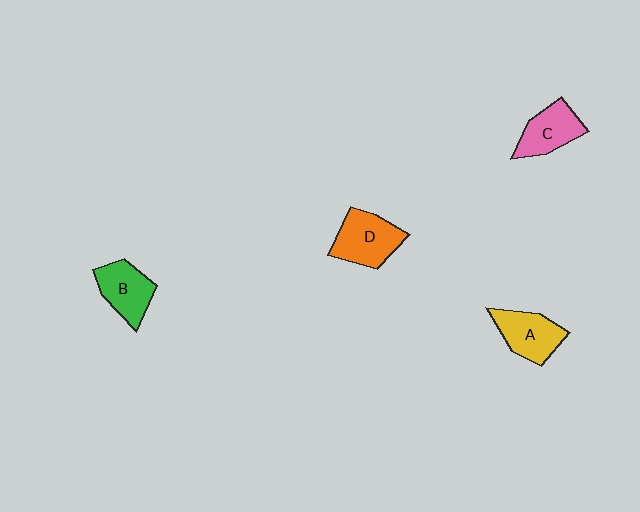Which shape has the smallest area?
Shape C (pink).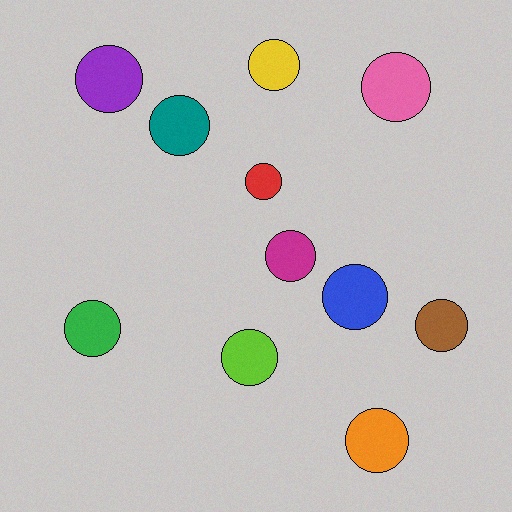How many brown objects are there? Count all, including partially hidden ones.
There is 1 brown object.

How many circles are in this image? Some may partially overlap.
There are 11 circles.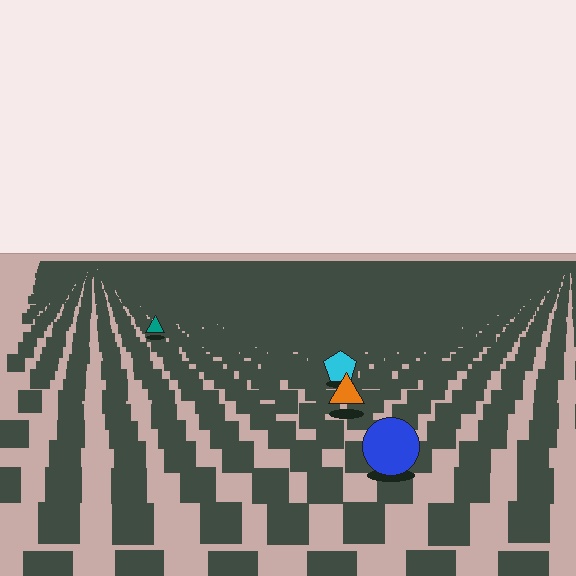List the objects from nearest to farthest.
From nearest to farthest: the blue circle, the orange triangle, the cyan pentagon, the teal triangle.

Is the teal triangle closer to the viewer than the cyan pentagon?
No. The cyan pentagon is closer — you can tell from the texture gradient: the ground texture is coarser near it.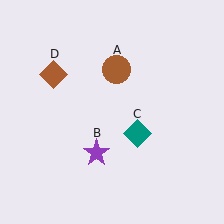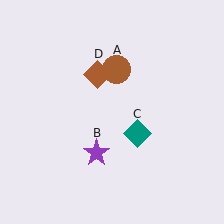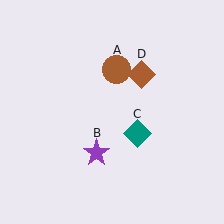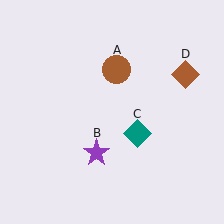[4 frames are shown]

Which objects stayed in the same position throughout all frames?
Brown circle (object A) and purple star (object B) and teal diamond (object C) remained stationary.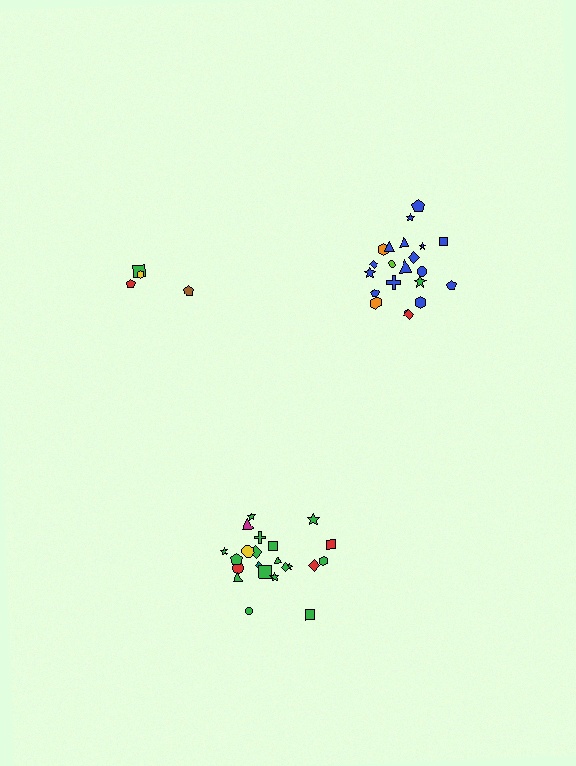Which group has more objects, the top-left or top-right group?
The top-right group.